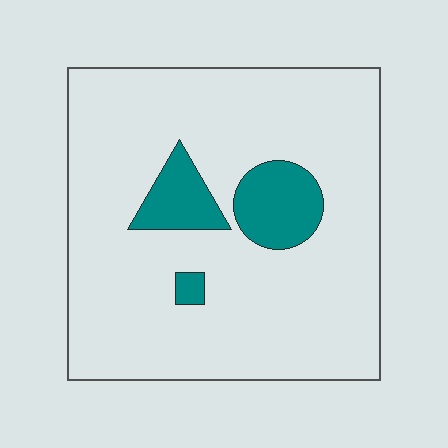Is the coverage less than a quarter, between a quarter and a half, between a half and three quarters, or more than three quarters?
Less than a quarter.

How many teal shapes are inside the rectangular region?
3.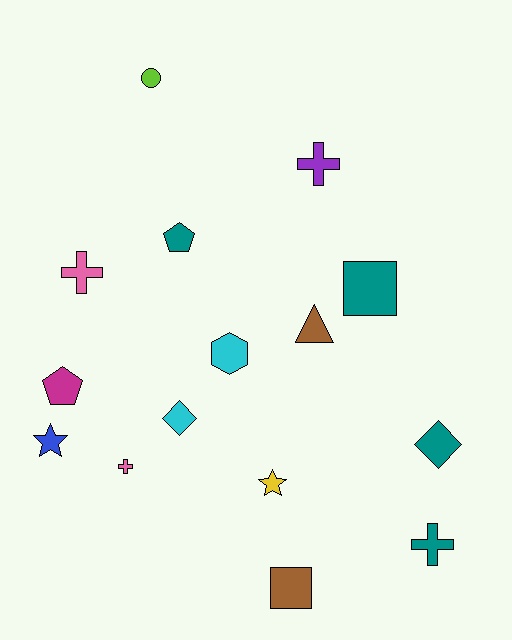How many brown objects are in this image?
There are 2 brown objects.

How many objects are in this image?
There are 15 objects.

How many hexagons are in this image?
There is 1 hexagon.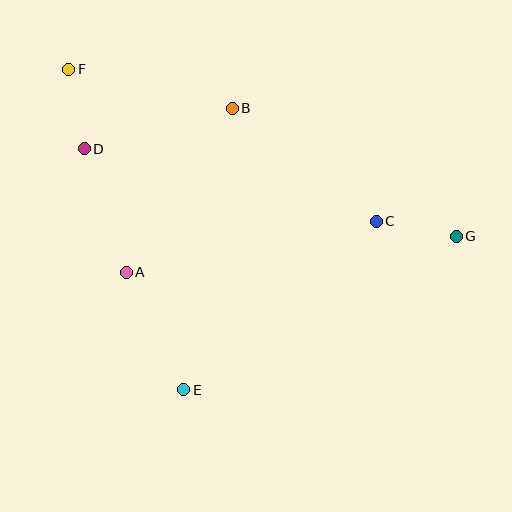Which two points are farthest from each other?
Points F and G are farthest from each other.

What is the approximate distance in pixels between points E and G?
The distance between E and G is approximately 313 pixels.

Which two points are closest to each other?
Points D and F are closest to each other.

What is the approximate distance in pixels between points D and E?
The distance between D and E is approximately 261 pixels.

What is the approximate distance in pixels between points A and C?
The distance between A and C is approximately 255 pixels.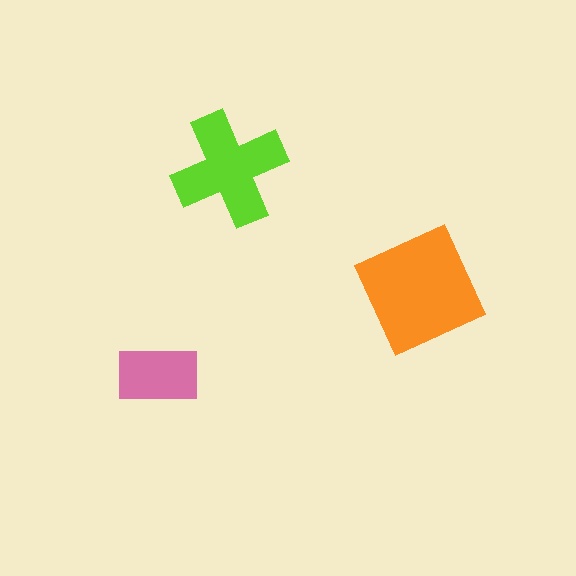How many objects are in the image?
There are 3 objects in the image.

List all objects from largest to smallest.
The orange square, the lime cross, the pink rectangle.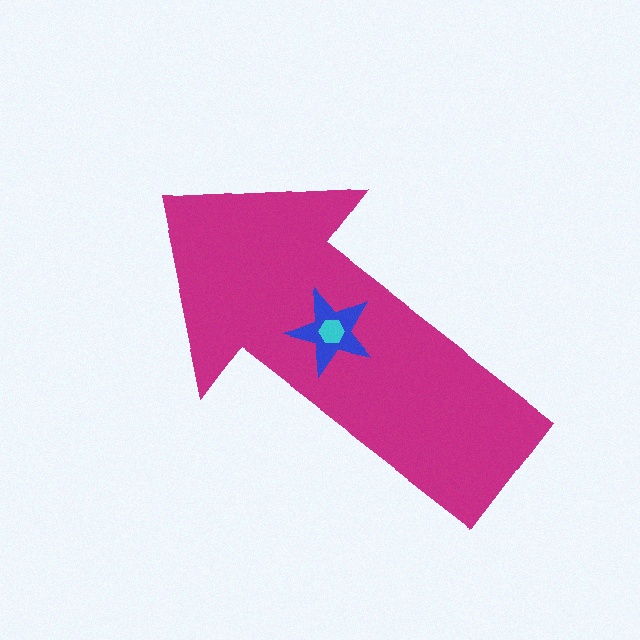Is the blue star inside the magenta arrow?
Yes.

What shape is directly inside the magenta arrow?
The blue star.